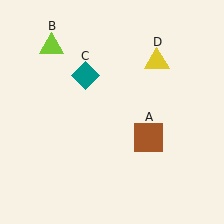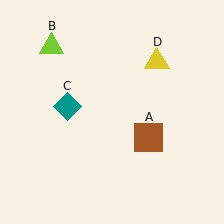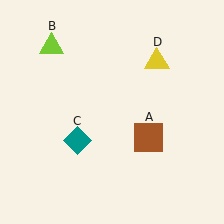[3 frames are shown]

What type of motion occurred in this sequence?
The teal diamond (object C) rotated counterclockwise around the center of the scene.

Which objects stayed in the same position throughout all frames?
Brown square (object A) and lime triangle (object B) and yellow triangle (object D) remained stationary.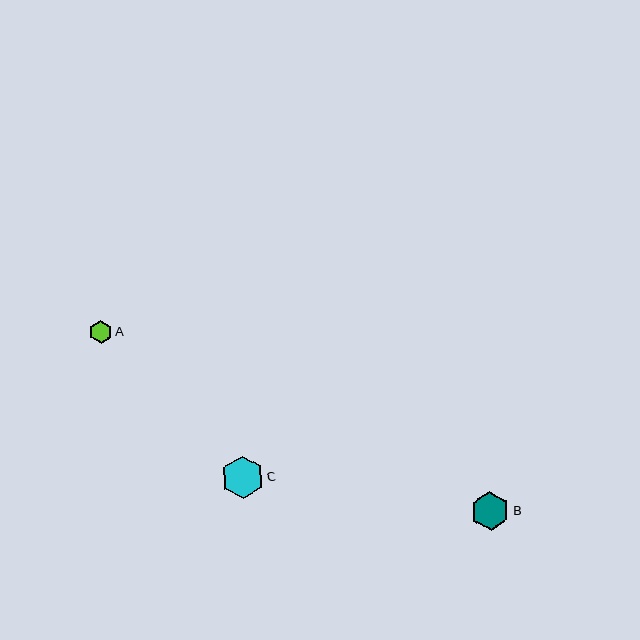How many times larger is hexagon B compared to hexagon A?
Hexagon B is approximately 1.7 times the size of hexagon A.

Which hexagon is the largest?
Hexagon C is the largest with a size of approximately 42 pixels.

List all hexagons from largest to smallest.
From largest to smallest: C, B, A.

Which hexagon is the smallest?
Hexagon A is the smallest with a size of approximately 23 pixels.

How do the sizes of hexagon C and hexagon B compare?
Hexagon C and hexagon B are approximately the same size.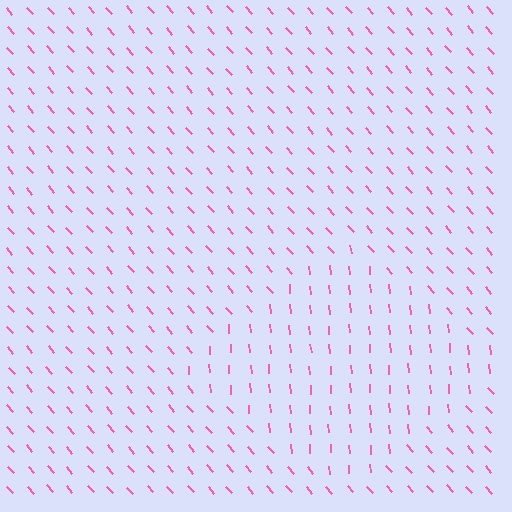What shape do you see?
I see a diamond.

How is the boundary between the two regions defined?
The boundary is defined purely by a change in line orientation (approximately 36 degrees difference). All lines are the same color and thickness.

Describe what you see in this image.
The image is filled with small pink line segments. A diamond region in the image has lines oriented differently from the surrounding lines, creating a visible texture boundary.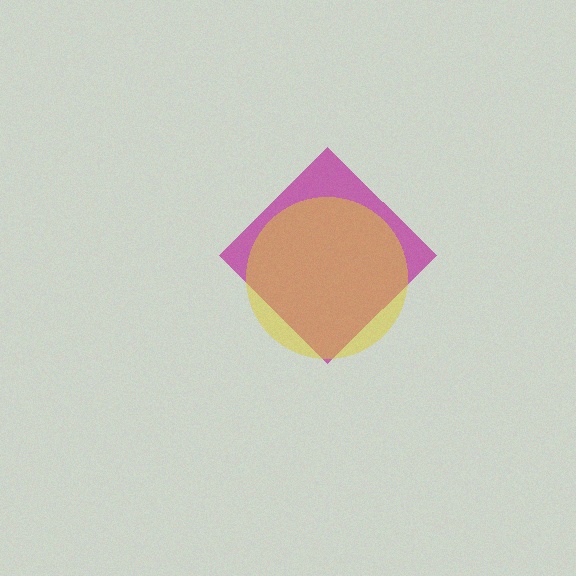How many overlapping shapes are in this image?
There are 2 overlapping shapes in the image.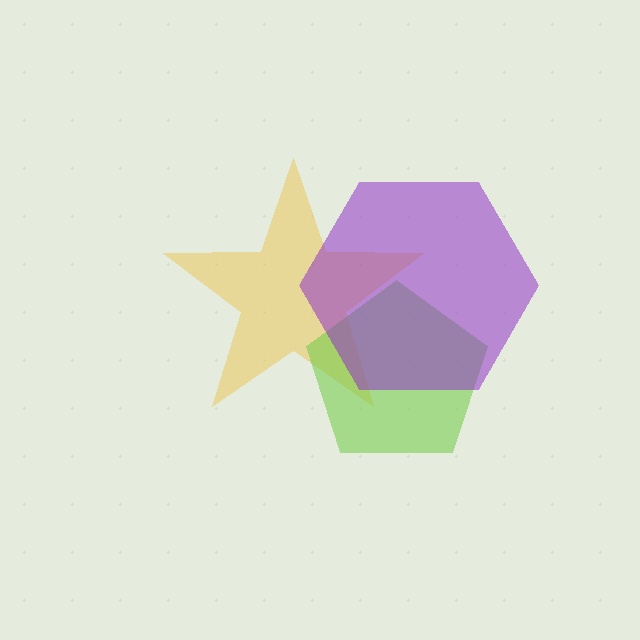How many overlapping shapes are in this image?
There are 3 overlapping shapes in the image.